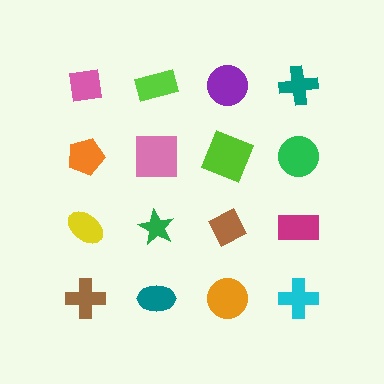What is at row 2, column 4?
A green circle.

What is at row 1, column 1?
A pink square.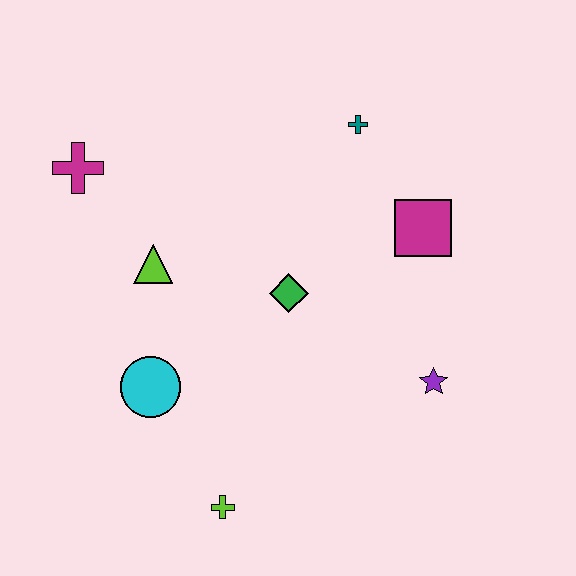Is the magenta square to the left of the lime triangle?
No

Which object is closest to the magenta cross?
The lime triangle is closest to the magenta cross.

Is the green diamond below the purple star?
No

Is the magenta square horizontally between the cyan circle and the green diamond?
No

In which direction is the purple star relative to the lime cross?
The purple star is to the right of the lime cross.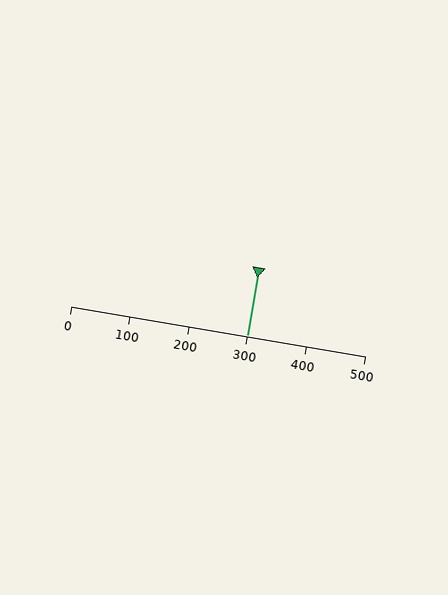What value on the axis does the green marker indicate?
The marker indicates approximately 300.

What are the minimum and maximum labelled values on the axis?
The axis runs from 0 to 500.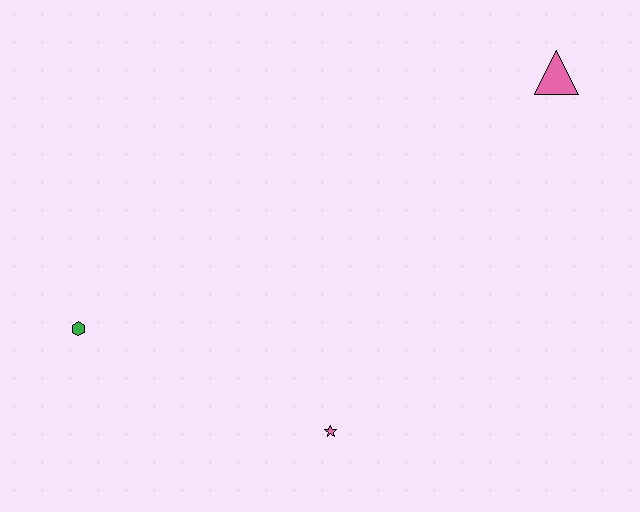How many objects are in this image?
There are 3 objects.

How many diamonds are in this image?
There are no diamonds.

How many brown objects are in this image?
There are no brown objects.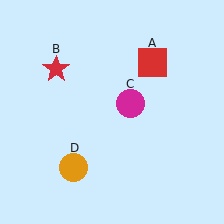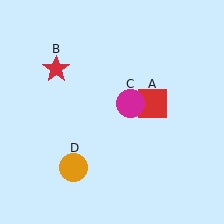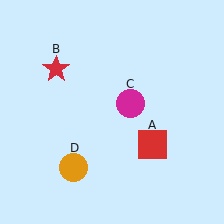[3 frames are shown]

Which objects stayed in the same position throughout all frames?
Red star (object B) and magenta circle (object C) and orange circle (object D) remained stationary.